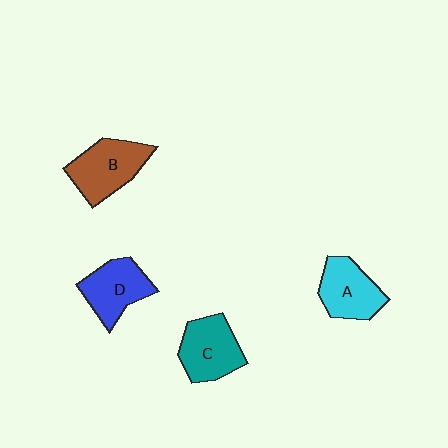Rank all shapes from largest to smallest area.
From largest to smallest: B (brown), C (teal), D (blue), A (cyan).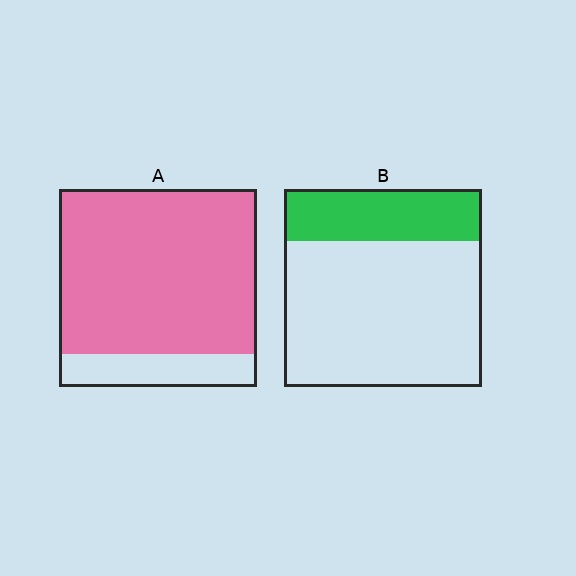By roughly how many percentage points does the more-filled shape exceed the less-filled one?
By roughly 55 percentage points (A over B).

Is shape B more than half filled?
No.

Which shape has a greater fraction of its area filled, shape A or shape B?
Shape A.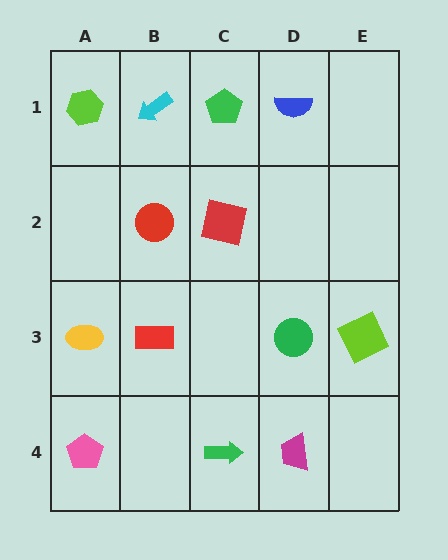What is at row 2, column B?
A red circle.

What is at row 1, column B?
A cyan arrow.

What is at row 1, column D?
A blue semicircle.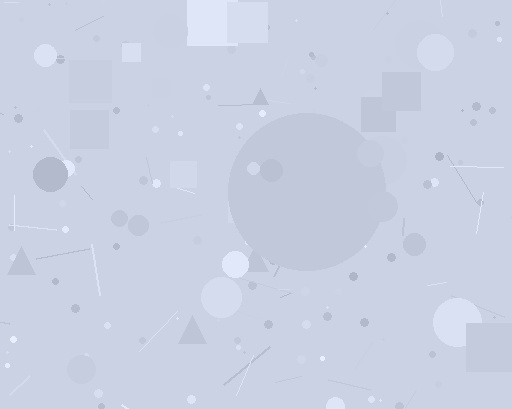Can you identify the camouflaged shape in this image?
The camouflaged shape is a circle.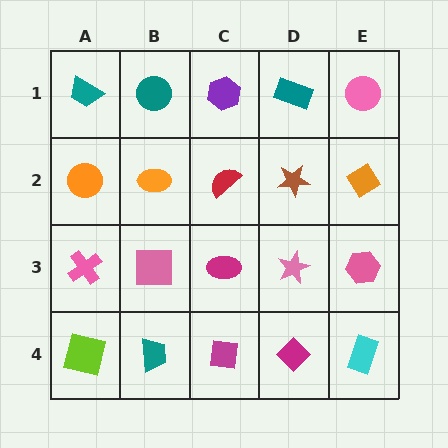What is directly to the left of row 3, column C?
A pink square.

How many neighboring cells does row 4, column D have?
3.